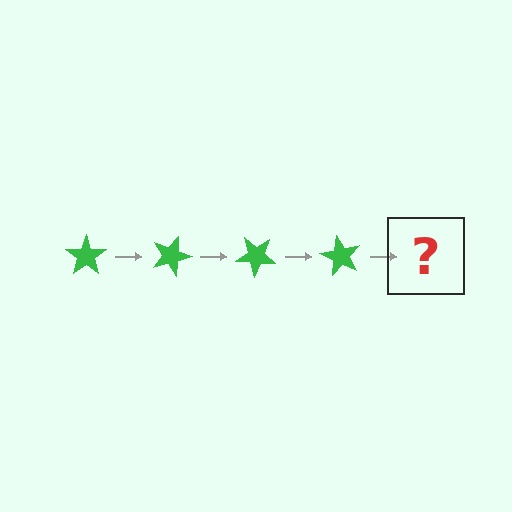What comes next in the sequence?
The next element should be a green star rotated 80 degrees.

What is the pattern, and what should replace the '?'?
The pattern is that the star rotates 20 degrees each step. The '?' should be a green star rotated 80 degrees.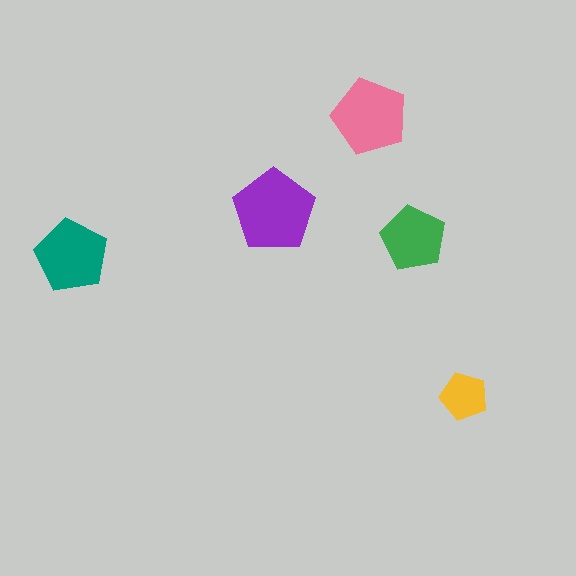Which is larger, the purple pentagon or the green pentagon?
The purple one.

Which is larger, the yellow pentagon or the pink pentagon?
The pink one.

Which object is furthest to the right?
The yellow pentagon is rightmost.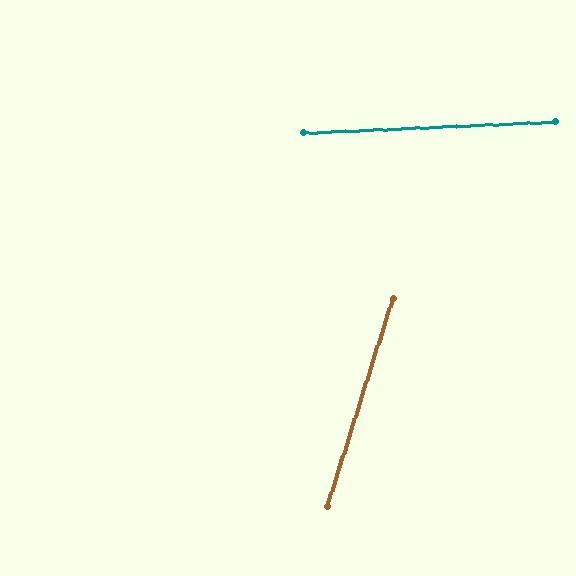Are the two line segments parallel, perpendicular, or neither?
Neither parallel nor perpendicular — they differ by about 70°.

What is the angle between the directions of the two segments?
Approximately 70 degrees.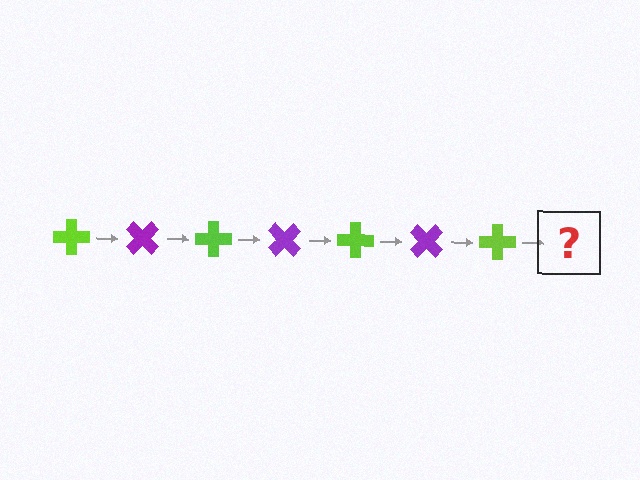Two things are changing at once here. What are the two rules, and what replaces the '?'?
The two rules are that it rotates 45 degrees each step and the color cycles through lime and purple. The '?' should be a purple cross, rotated 315 degrees from the start.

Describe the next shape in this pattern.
It should be a purple cross, rotated 315 degrees from the start.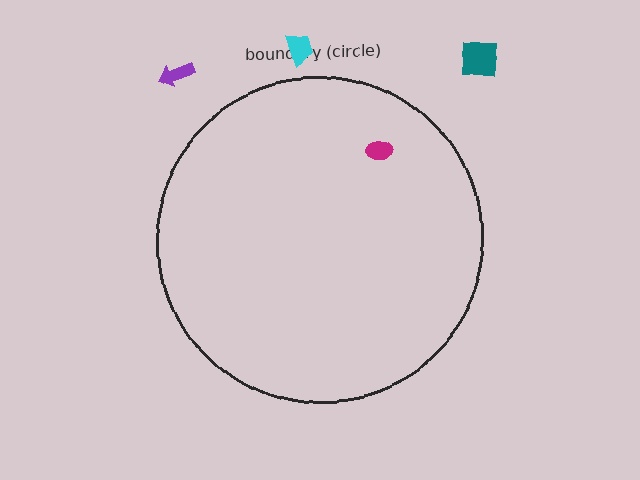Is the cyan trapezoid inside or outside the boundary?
Outside.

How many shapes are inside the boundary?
1 inside, 3 outside.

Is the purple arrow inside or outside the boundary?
Outside.